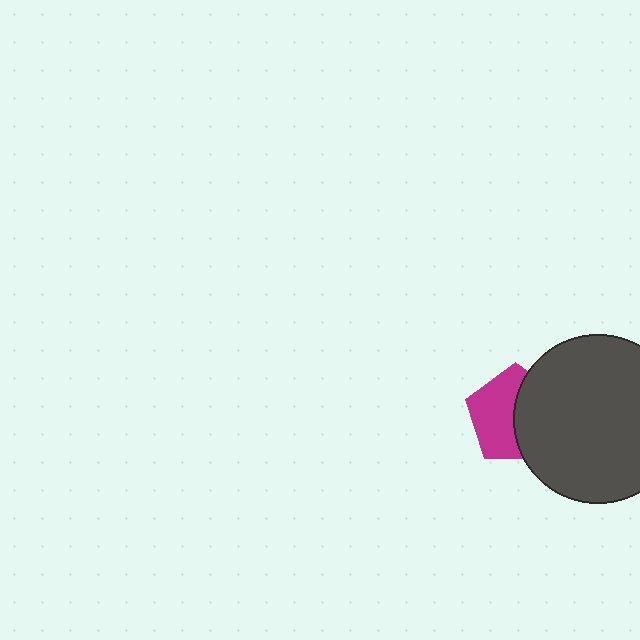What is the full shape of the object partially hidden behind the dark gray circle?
The partially hidden object is a magenta pentagon.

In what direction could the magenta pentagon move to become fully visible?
The magenta pentagon could move left. That would shift it out from behind the dark gray circle entirely.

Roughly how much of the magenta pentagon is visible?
About half of it is visible (roughly 53%).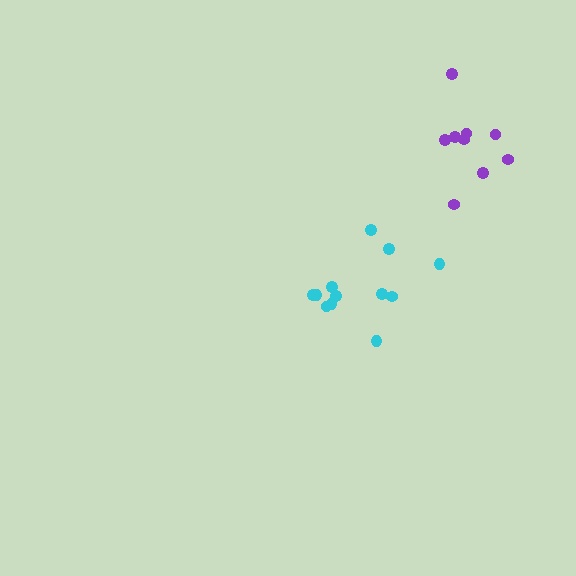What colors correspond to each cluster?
The clusters are colored: cyan, purple.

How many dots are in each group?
Group 1: 12 dots, Group 2: 9 dots (21 total).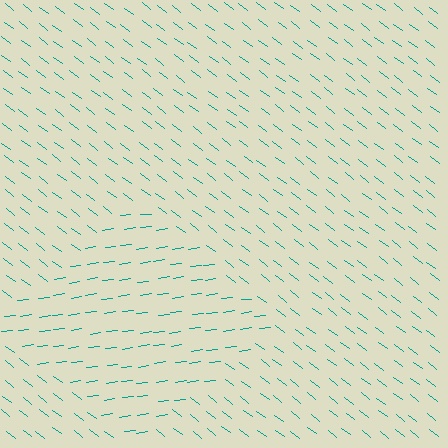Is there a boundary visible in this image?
Yes, there is a texture boundary formed by a change in line orientation.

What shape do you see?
I see a diamond.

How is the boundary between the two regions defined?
The boundary is defined purely by a change in line orientation (approximately 45 degrees difference). All lines are the same color and thickness.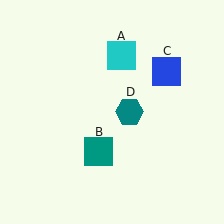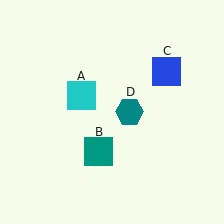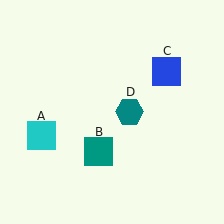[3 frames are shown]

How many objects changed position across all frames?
1 object changed position: cyan square (object A).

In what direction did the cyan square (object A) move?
The cyan square (object A) moved down and to the left.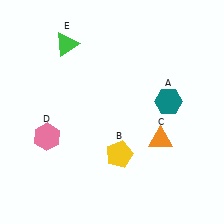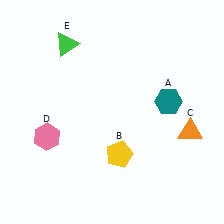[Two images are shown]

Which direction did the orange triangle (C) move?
The orange triangle (C) moved right.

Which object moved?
The orange triangle (C) moved right.